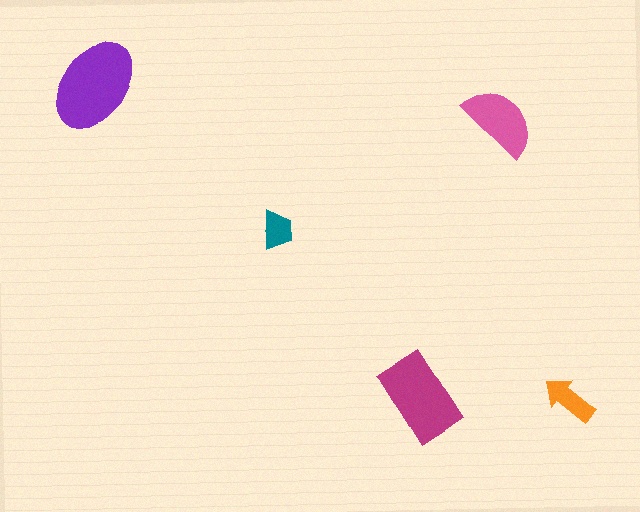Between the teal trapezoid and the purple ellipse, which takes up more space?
The purple ellipse.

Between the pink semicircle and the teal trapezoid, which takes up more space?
The pink semicircle.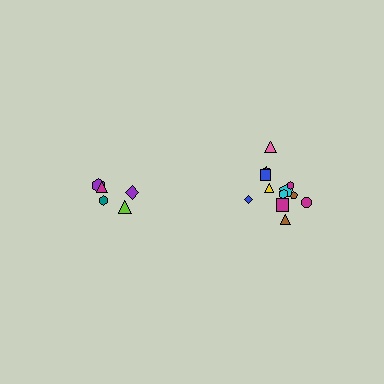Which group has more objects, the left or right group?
The right group.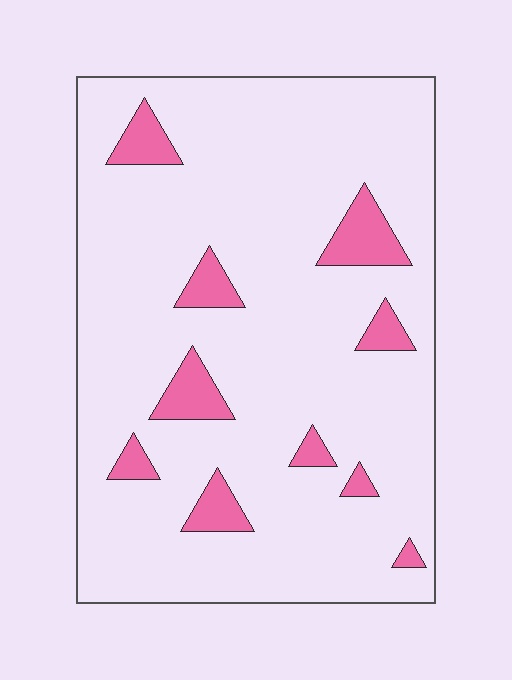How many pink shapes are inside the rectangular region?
10.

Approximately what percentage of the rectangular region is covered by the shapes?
Approximately 10%.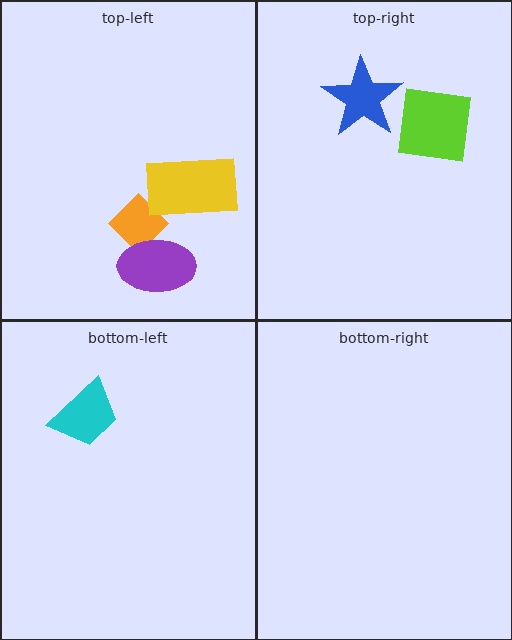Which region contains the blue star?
The top-right region.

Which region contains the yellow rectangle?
The top-left region.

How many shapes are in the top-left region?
3.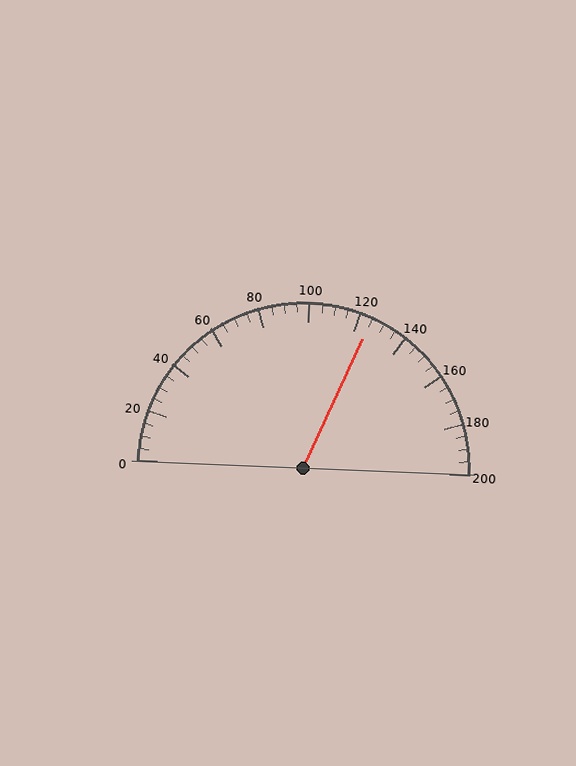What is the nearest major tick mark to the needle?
The nearest major tick mark is 120.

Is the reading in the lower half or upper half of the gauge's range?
The reading is in the upper half of the range (0 to 200).